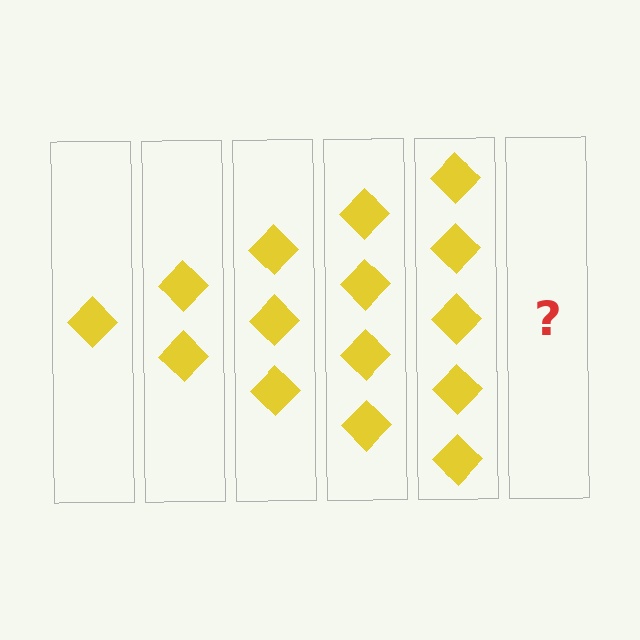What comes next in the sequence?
The next element should be 6 diamonds.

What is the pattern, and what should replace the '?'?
The pattern is that each step adds one more diamond. The '?' should be 6 diamonds.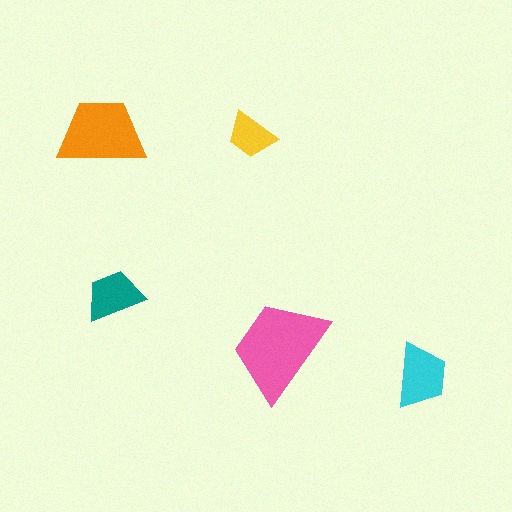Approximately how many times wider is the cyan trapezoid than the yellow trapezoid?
About 1.5 times wider.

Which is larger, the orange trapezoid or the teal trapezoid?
The orange one.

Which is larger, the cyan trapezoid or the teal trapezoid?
The cyan one.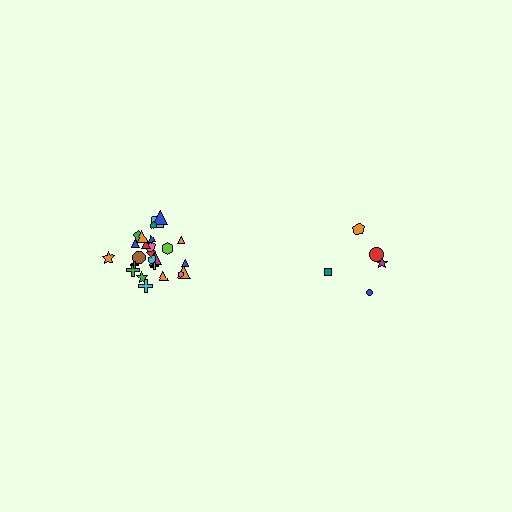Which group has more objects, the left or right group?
The left group.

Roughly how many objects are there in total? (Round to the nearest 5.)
Roughly 30 objects in total.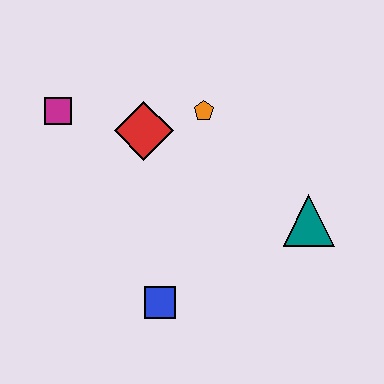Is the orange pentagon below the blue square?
No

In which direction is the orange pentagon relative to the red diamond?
The orange pentagon is to the right of the red diamond.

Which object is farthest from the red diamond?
The teal triangle is farthest from the red diamond.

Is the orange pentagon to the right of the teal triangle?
No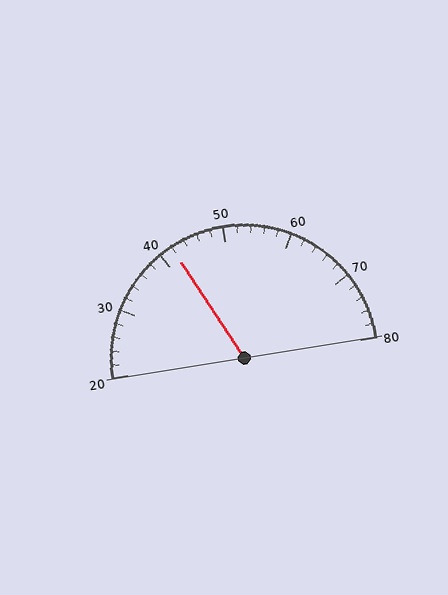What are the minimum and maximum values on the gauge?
The gauge ranges from 20 to 80.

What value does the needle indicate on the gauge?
The needle indicates approximately 42.